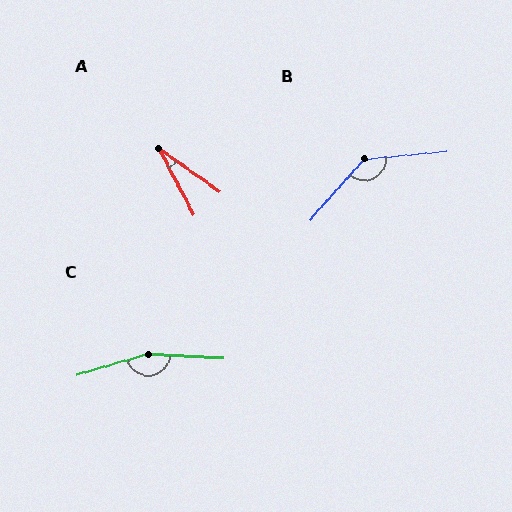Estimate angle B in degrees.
Approximately 136 degrees.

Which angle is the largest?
C, at approximately 161 degrees.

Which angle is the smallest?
A, at approximately 27 degrees.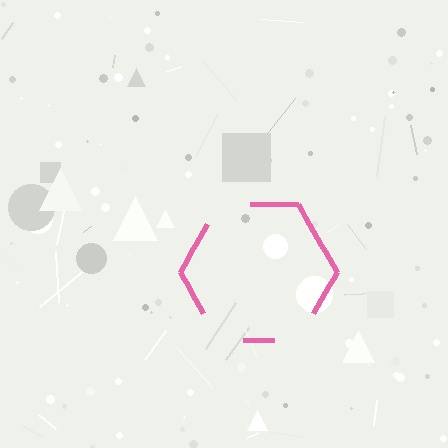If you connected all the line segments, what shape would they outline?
They would outline a hexagon.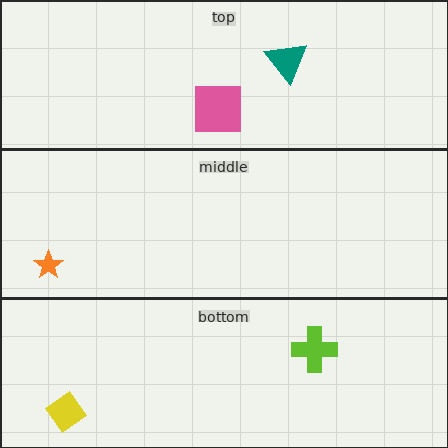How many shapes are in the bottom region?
2.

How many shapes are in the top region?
2.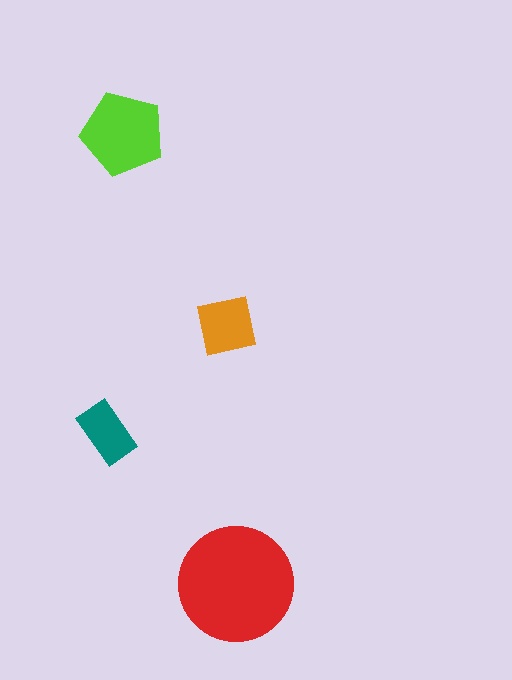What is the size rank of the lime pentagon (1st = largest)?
2nd.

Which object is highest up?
The lime pentagon is topmost.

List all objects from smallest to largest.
The teal rectangle, the orange square, the lime pentagon, the red circle.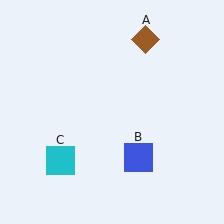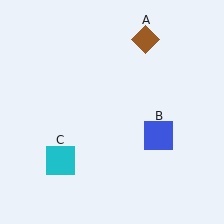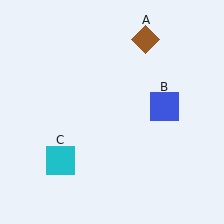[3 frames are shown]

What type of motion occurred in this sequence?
The blue square (object B) rotated counterclockwise around the center of the scene.